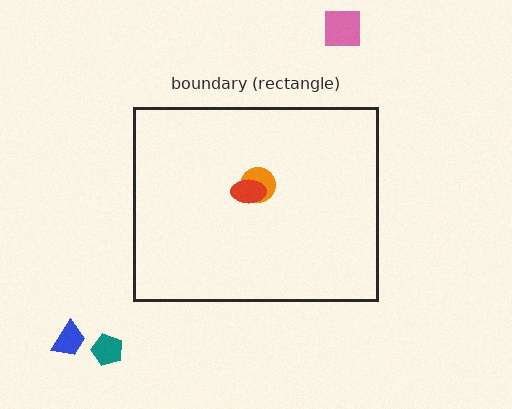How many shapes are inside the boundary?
2 inside, 3 outside.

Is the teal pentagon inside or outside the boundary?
Outside.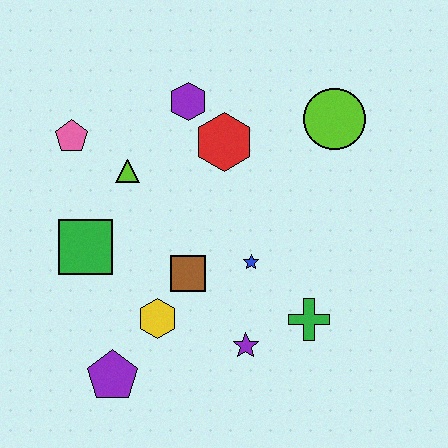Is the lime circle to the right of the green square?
Yes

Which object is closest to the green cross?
The purple star is closest to the green cross.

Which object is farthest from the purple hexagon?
The purple pentagon is farthest from the purple hexagon.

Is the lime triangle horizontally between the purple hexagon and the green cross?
No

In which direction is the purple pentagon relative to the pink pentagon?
The purple pentagon is below the pink pentagon.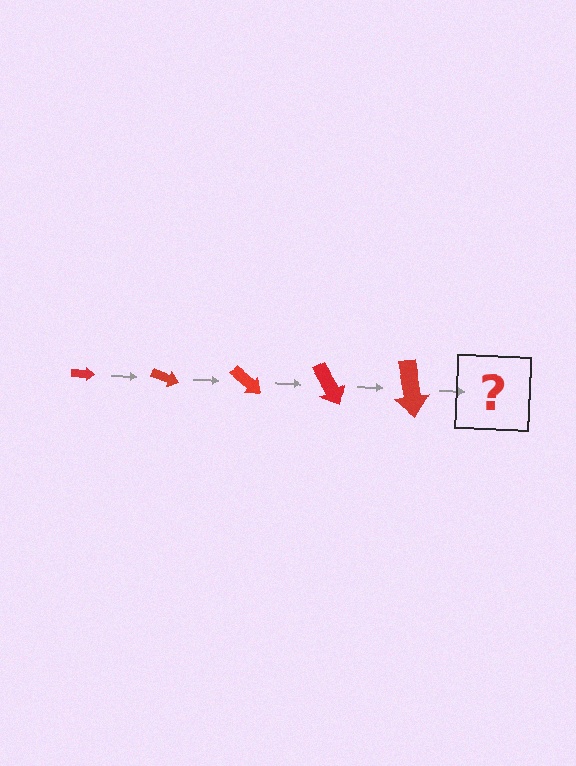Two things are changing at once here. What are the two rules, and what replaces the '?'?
The two rules are that the arrow grows larger each step and it rotates 20 degrees each step. The '?' should be an arrow, larger than the previous one and rotated 100 degrees from the start.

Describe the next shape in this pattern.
It should be an arrow, larger than the previous one and rotated 100 degrees from the start.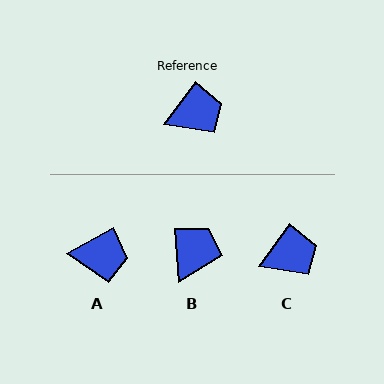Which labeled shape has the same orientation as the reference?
C.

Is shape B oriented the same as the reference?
No, it is off by about 40 degrees.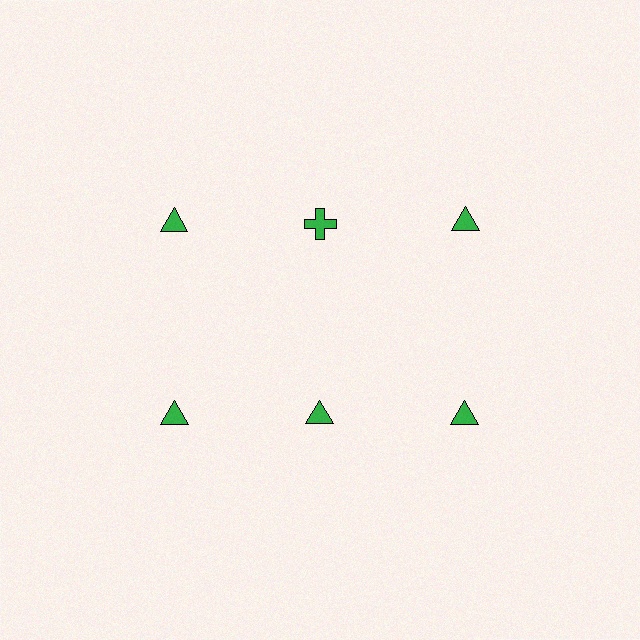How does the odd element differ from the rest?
It has a different shape: cross instead of triangle.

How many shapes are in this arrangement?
There are 6 shapes arranged in a grid pattern.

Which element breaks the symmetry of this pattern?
The green cross in the top row, second from left column breaks the symmetry. All other shapes are green triangles.